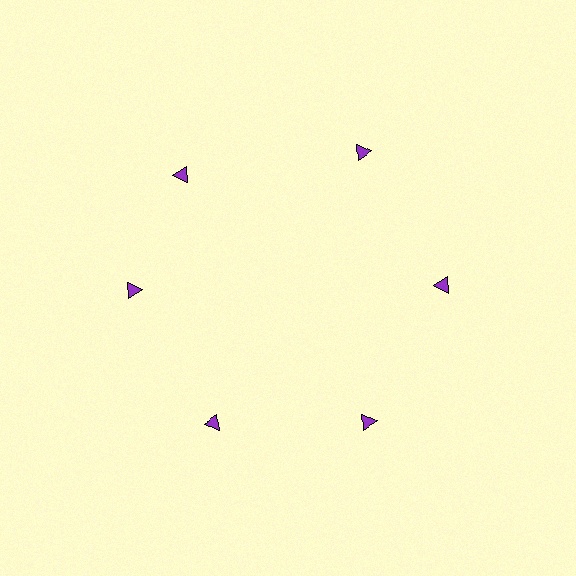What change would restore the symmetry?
The symmetry would be restored by rotating it back into even spacing with its neighbors so that all 6 triangles sit at equal angles and equal distance from the center.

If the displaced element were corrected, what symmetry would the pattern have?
It would have 6-fold rotational symmetry — the pattern would map onto itself every 60 degrees.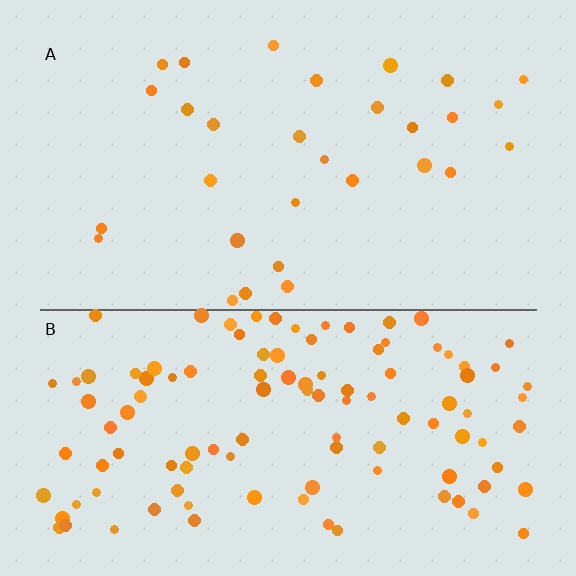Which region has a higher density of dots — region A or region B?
B (the bottom).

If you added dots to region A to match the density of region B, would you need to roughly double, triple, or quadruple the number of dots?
Approximately quadruple.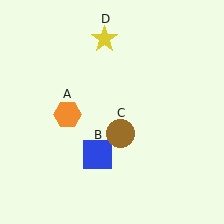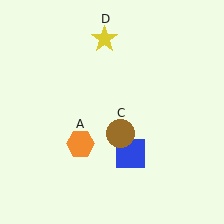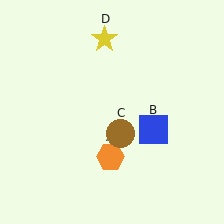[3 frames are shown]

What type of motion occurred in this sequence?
The orange hexagon (object A), blue square (object B) rotated counterclockwise around the center of the scene.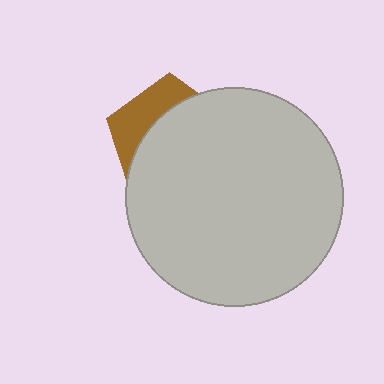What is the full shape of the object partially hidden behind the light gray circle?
The partially hidden object is a brown pentagon.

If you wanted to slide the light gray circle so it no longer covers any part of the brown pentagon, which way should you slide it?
Slide it toward the lower-right — that is the most direct way to separate the two shapes.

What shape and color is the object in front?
The object in front is a light gray circle.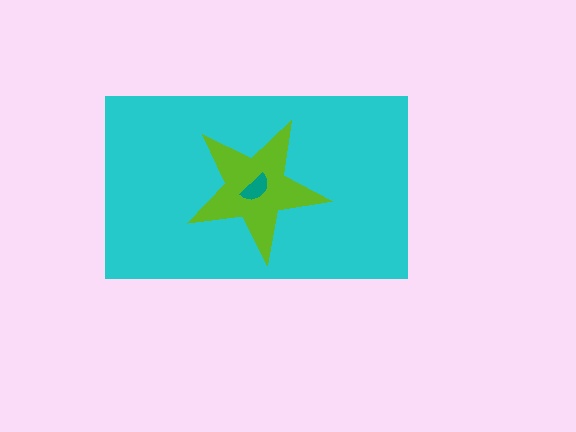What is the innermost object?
The teal semicircle.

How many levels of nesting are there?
3.